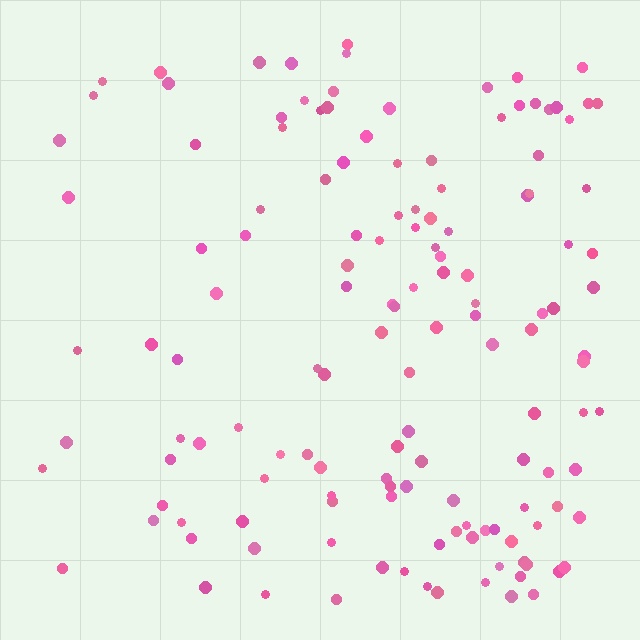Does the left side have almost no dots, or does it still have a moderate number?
Still a moderate number, just noticeably fewer than the right.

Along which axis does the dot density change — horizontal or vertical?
Horizontal.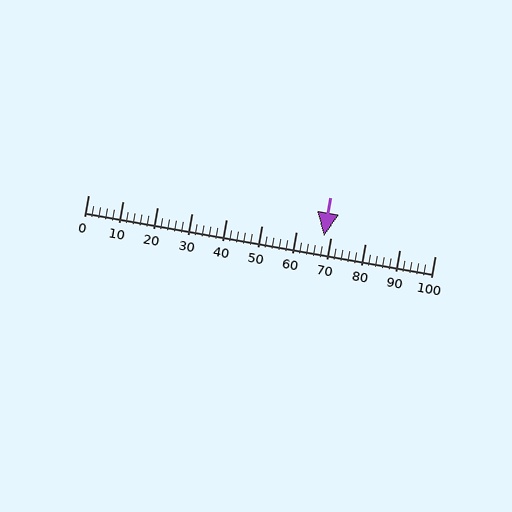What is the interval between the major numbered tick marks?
The major tick marks are spaced 10 units apart.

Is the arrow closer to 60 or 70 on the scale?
The arrow is closer to 70.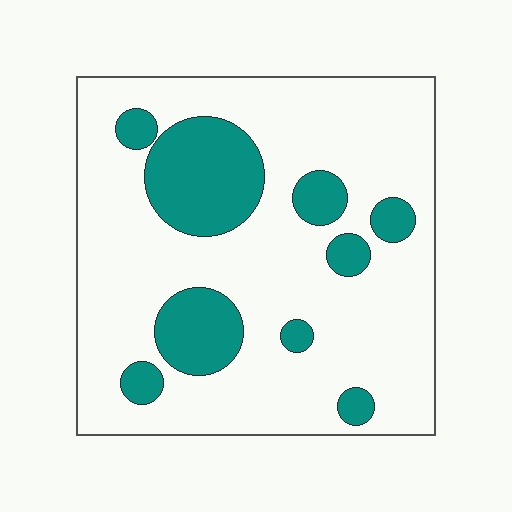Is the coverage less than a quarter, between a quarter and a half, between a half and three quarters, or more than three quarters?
Less than a quarter.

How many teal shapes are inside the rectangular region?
9.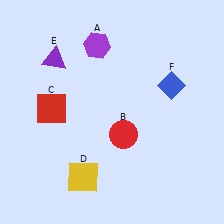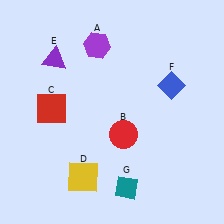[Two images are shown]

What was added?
A teal diamond (G) was added in Image 2.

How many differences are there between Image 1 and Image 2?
There is 1 difference between the two images.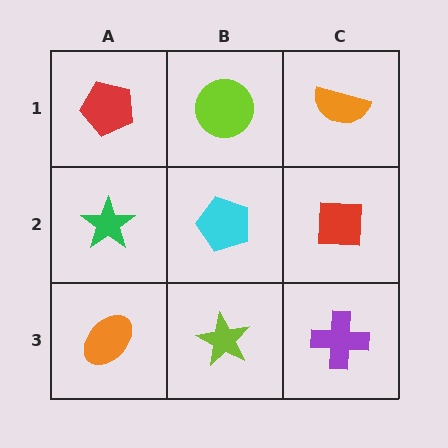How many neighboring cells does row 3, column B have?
3.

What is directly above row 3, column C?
A red square.